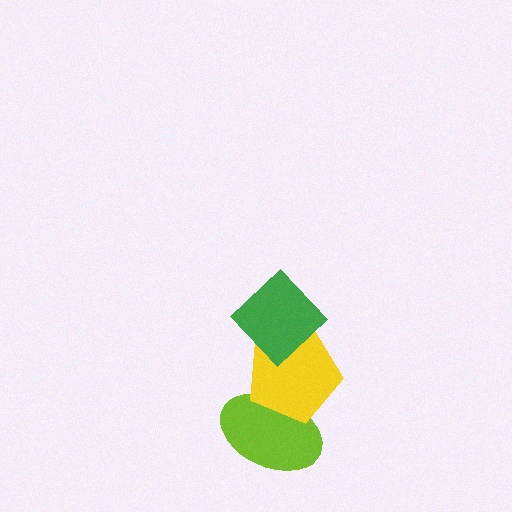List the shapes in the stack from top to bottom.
From top to bottom: the green diamond, the yellow pentagon, the lime ellipse.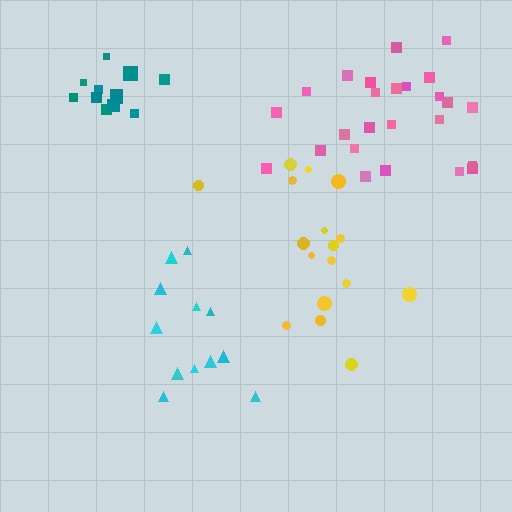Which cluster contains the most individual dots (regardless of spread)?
Pink (25).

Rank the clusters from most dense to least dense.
teal, cyan, yellow, pink.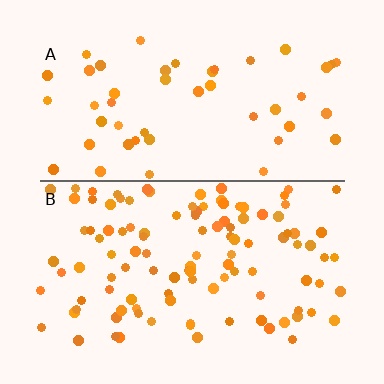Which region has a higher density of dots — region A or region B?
B (the bottom).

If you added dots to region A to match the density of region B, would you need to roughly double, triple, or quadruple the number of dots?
Approximately double.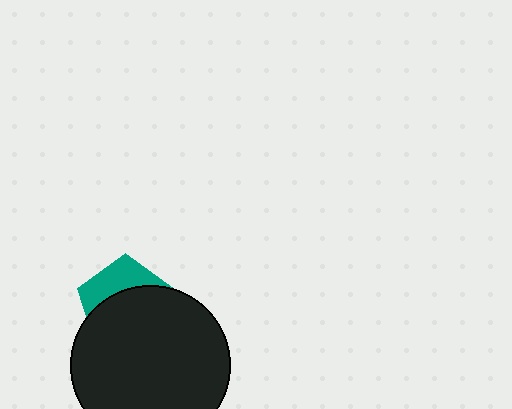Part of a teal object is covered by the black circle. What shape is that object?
It is a pentagon.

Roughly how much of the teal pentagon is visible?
A small part of it is visible (roughly 35%).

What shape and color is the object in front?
The object in front is a black circle.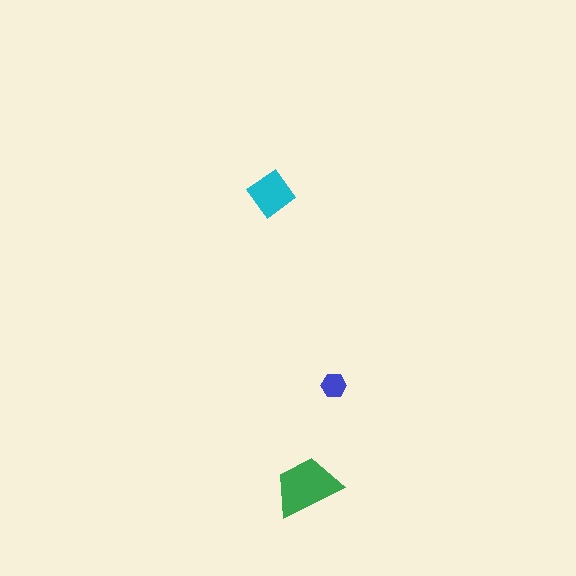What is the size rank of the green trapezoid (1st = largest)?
1st.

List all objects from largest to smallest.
The green trapezoid, the cyan diamond, the blue hexagon.